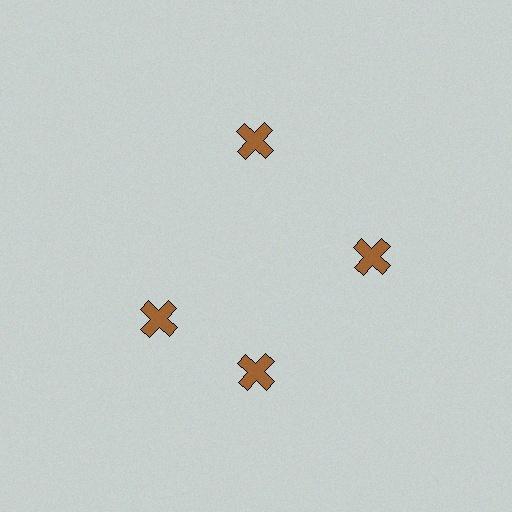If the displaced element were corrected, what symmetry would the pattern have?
It would have 4-fold rotational symmetry — the pattern would map onto itself every 90 degrees.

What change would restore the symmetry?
The symmetry would be restored by rotating it back into even spacing with its neighbors so that all 4 crosses sit at equal angles and equal distance from the center.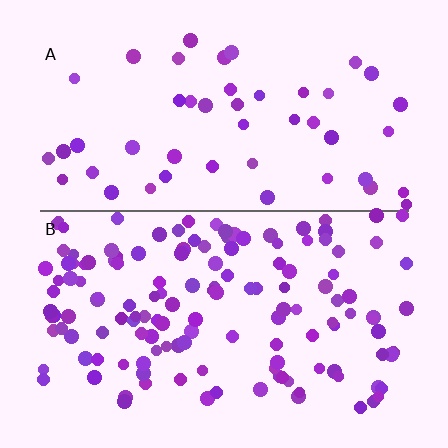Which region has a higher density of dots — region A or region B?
B (the bottom).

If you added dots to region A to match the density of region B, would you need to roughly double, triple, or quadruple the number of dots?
Approximately triple.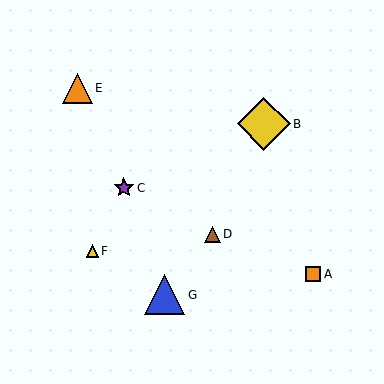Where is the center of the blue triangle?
The center of the blue triangle is at (165, 295).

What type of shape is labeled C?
Shape C is a purple star.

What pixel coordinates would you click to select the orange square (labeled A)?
Click at (313, 274) to select the orange square A.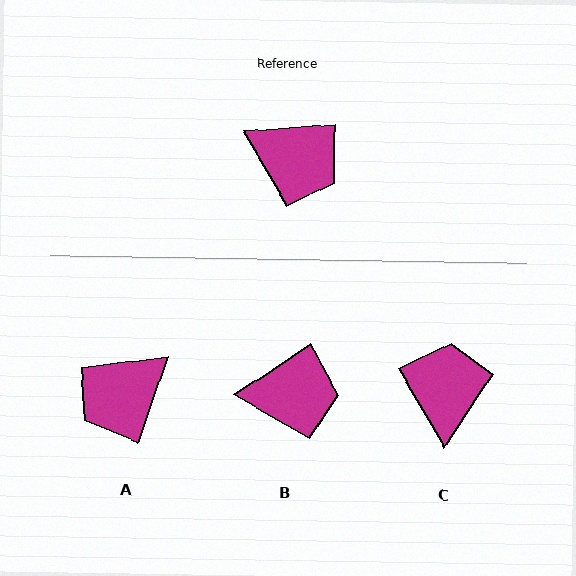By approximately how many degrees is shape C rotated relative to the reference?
Approximately 116 degrees counter-clockwise.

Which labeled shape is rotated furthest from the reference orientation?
C, about 116 degrees away.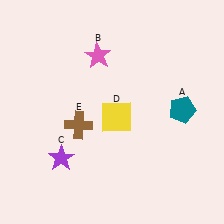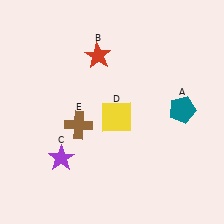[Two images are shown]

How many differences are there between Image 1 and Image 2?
There is 1 difference between the two images.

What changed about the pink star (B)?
In Image 1, B is pink. In Image 2, it changed to red.